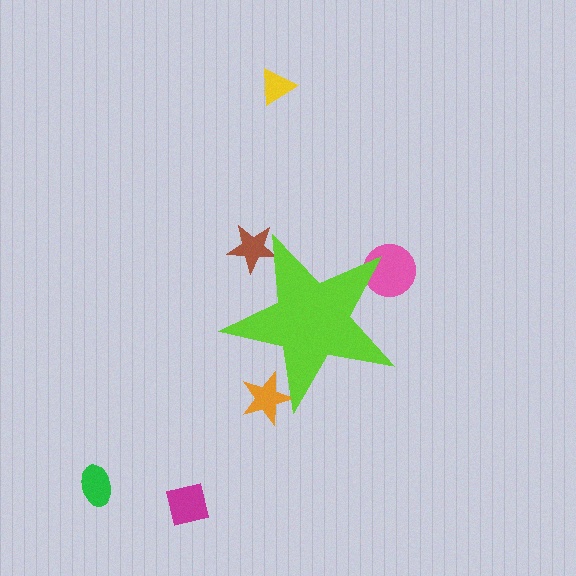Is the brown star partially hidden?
Yes, the brown star is partially hidden behind the lime star.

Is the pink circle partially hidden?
Yes, the pink circle is partially hidden behind the lime star.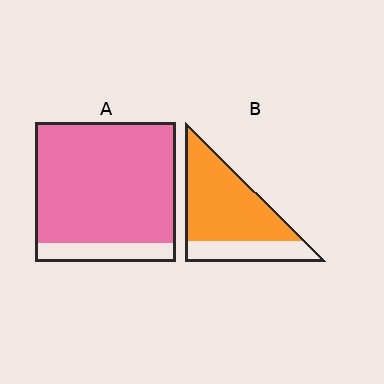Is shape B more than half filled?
Yes.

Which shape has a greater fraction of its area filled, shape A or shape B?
Shape A.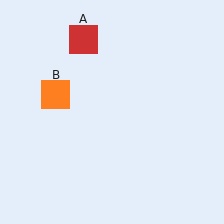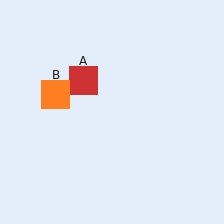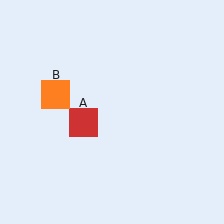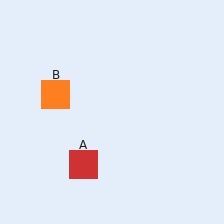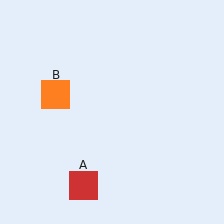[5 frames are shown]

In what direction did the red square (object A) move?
The red square (object A) moved down.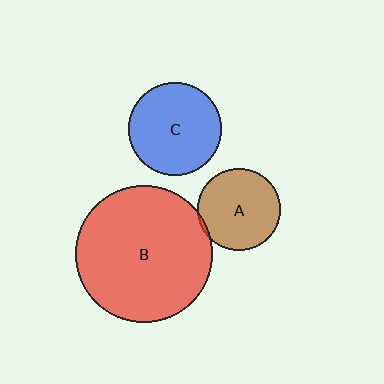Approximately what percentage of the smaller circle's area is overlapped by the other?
Approximately 5%.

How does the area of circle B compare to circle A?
Approximately 2.8 times.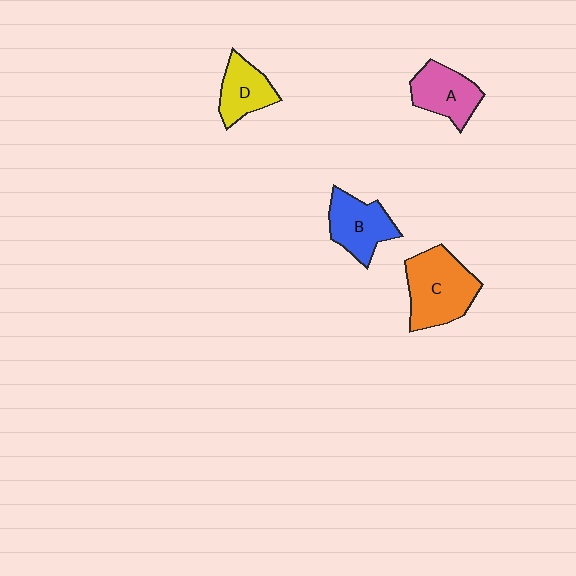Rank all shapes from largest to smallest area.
From largest to smallest: C (orange), B (blue), A (pink), D (yellow).